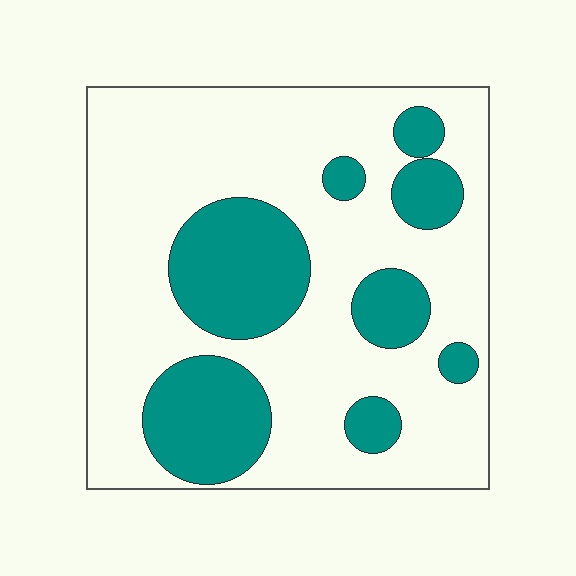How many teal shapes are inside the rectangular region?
8.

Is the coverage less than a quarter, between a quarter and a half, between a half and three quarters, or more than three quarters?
Between a quarter and a half.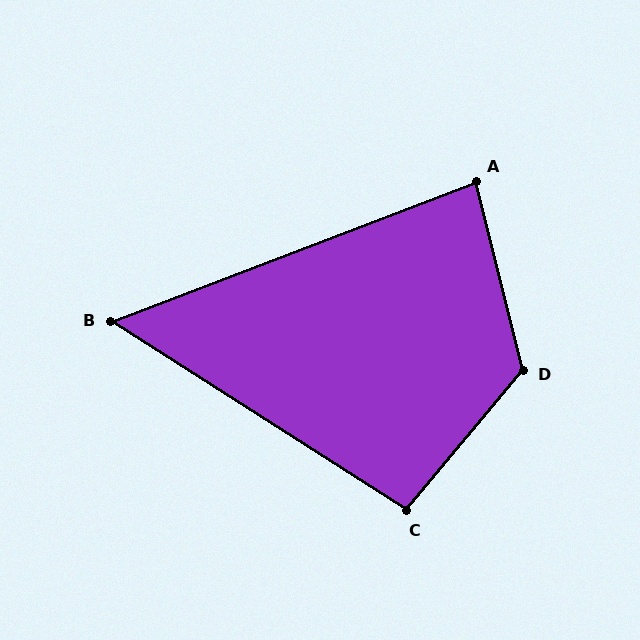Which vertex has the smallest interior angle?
B, at approximately 54 degrees.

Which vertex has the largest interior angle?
D, at approximately 126 degrees.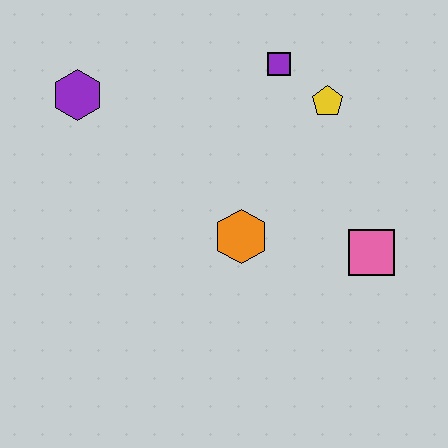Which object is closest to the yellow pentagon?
The purple square is closest to the yellow pentagon.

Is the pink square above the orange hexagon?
No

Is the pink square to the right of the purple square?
Yes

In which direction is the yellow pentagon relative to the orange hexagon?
The yellow pentagon is above the orange hexagon.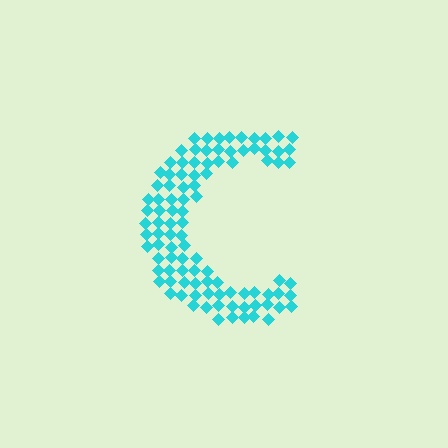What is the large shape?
The large shape is the letter C.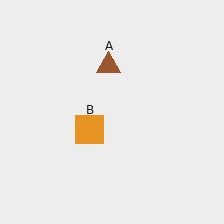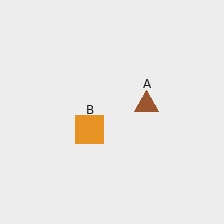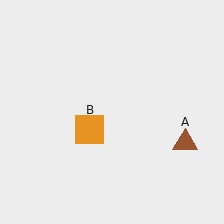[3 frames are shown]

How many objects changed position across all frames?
1 object changed position: brown triangle (object A).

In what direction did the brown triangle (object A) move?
The brown triangle (object A) moved down and to the right.